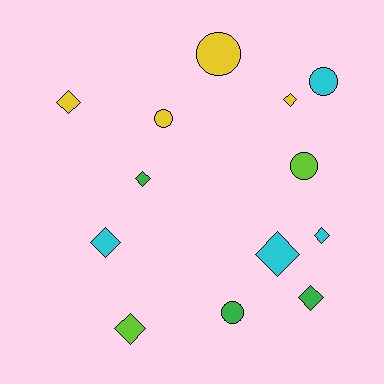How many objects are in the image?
There are 13 objects.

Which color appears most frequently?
Cyan, with 4 objects.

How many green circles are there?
There is 1 green circle.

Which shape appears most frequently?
Diamond, with 8 objects.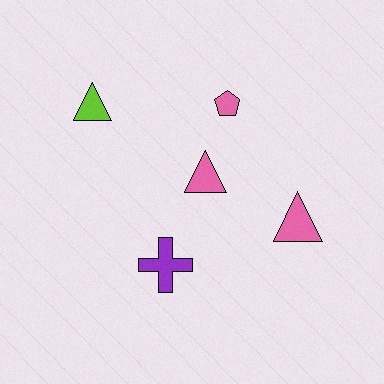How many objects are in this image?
There are 5 objects.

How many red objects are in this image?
There are no red objects.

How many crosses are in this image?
There is 1 cross.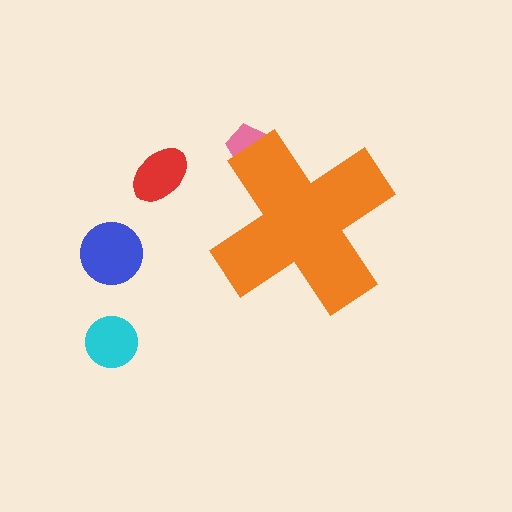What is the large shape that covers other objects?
An orange cross.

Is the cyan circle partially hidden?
No, the cyan circle is fully visible.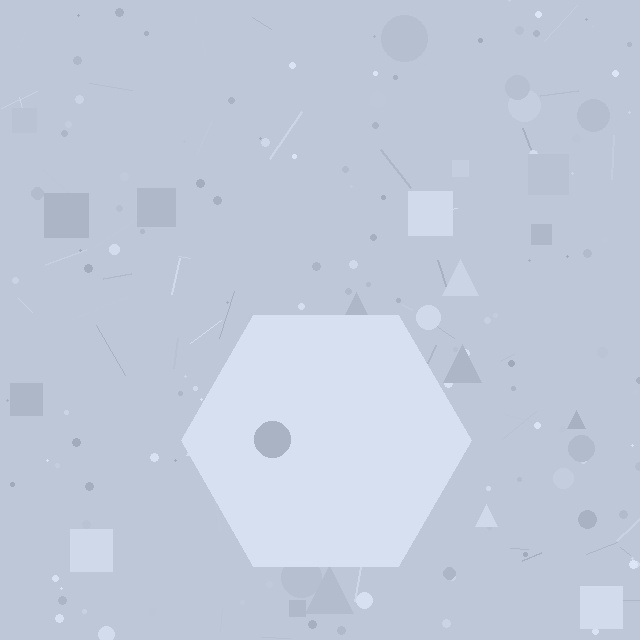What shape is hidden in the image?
A hexagon is hidden in the image.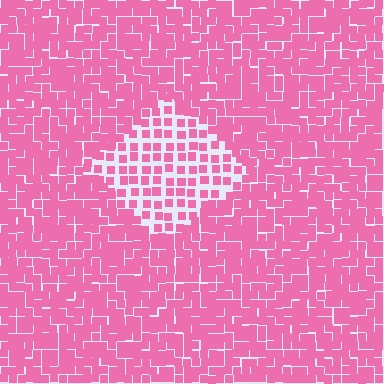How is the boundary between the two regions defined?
The boundary is defined by a change in element density (approximately 2.0x ratio). All elements are the same color, size, and shape.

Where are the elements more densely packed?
The elements are more densely packed outside the diamond boundary.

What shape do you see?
I see a diamond.